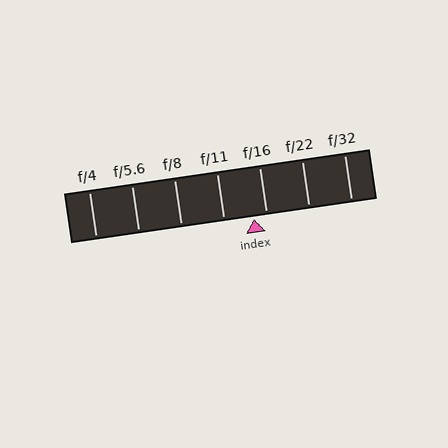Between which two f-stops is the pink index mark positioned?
The index mark is between f/11 and f/16.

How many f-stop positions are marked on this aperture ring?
There are 7 f-stop positions marked.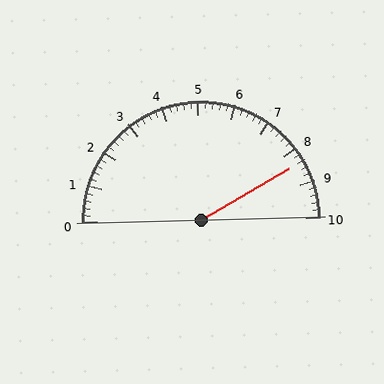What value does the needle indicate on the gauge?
The needle indicates approximately 8.4.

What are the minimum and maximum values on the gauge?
The gauge ranges from 0 to 10.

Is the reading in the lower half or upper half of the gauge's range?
The reading is in the upper half of the range (0 to 10).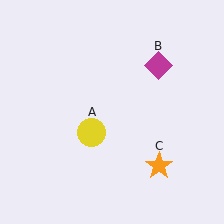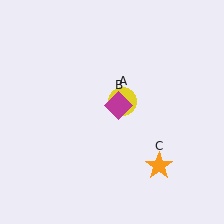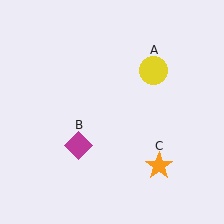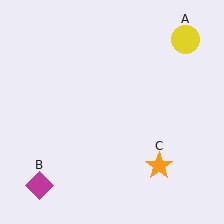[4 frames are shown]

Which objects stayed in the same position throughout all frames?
Orange star (object C) remained stationary.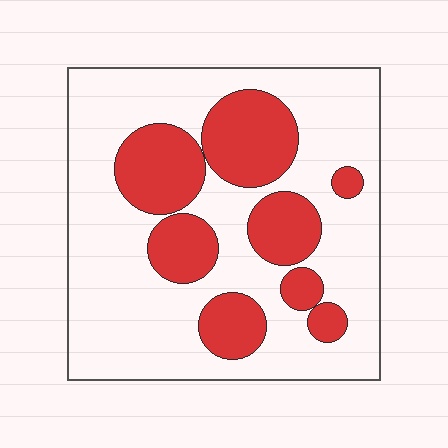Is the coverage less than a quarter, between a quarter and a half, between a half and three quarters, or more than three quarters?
Between a quarter and a half.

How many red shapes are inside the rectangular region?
8.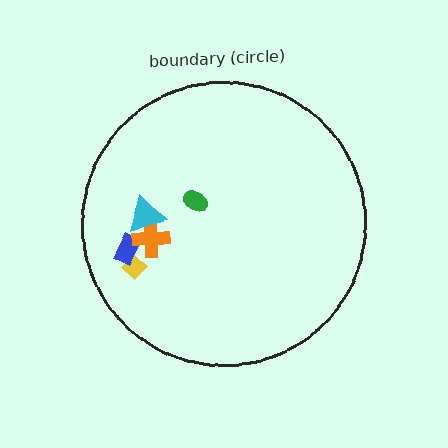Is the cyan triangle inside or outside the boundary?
Inside.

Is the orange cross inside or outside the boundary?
Inside.